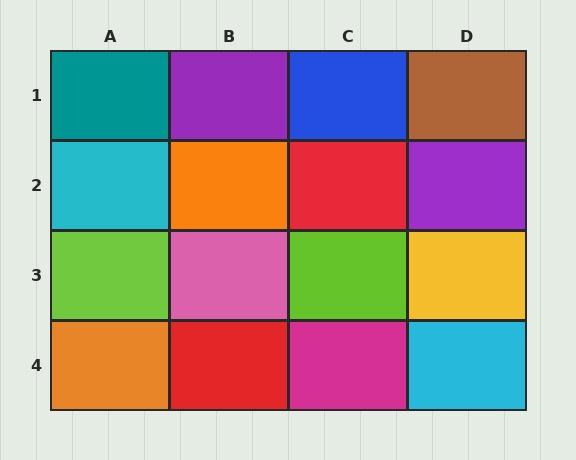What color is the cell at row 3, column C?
Lime.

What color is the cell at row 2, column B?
Orange.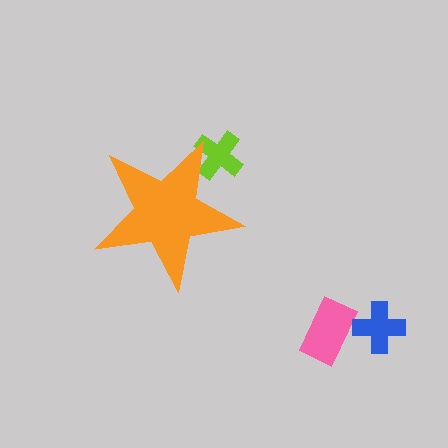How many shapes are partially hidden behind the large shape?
1 shape is partially hidden.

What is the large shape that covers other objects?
An orange star.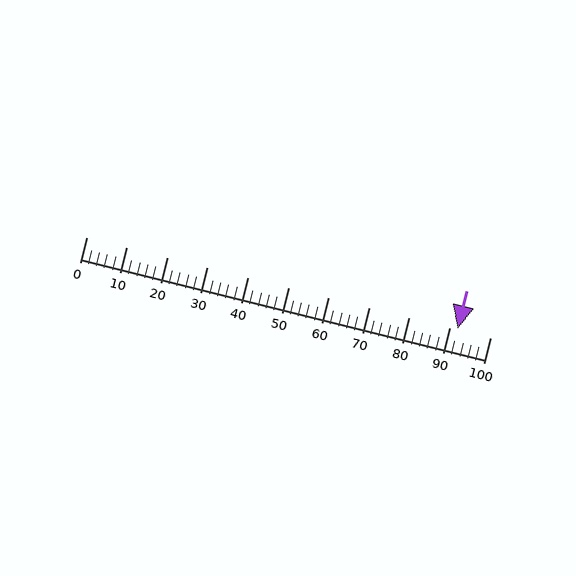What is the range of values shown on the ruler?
The ruler shows values from 0 to 100.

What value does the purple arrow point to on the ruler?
The purple arrow points to approximately 92.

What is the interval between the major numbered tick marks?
The major tick marks are spaced 10 units apart.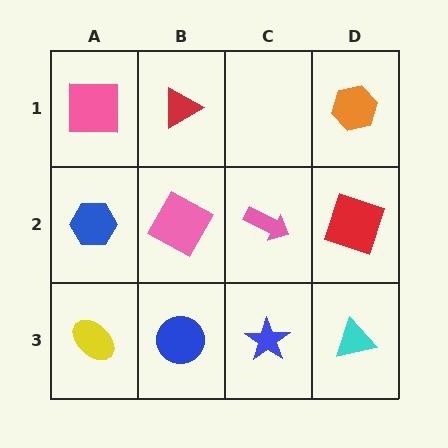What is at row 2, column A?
A blue hexagon.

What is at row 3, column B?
A blue circle.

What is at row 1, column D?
An orange hexagon.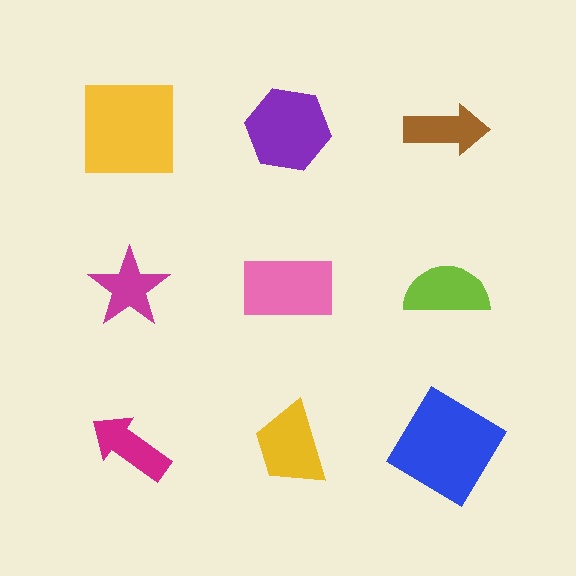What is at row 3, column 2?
A yellow trapezoid.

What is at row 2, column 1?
A magenta star.